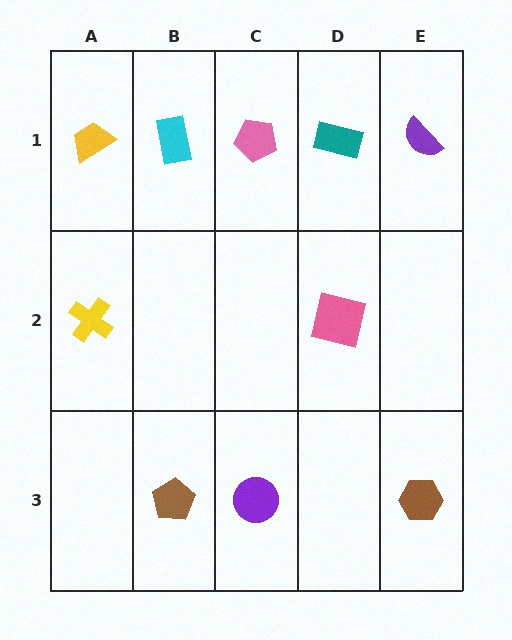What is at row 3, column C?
A purple circle.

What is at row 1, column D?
A teal rectangle.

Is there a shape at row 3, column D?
No, that cell is empty.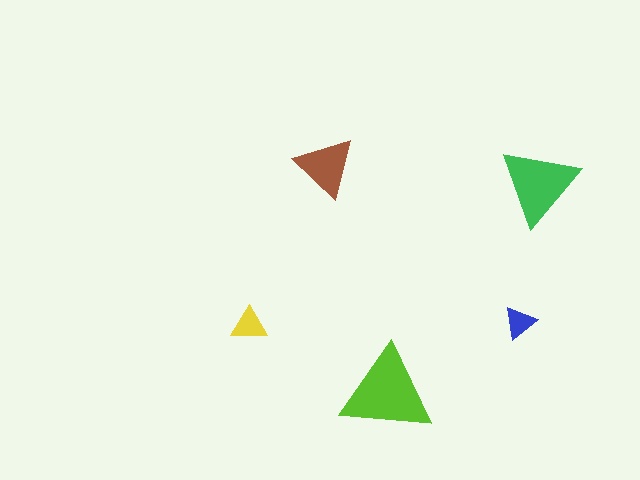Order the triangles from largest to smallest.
the lime one, the green one, the brown one, the yellow one, the blue one.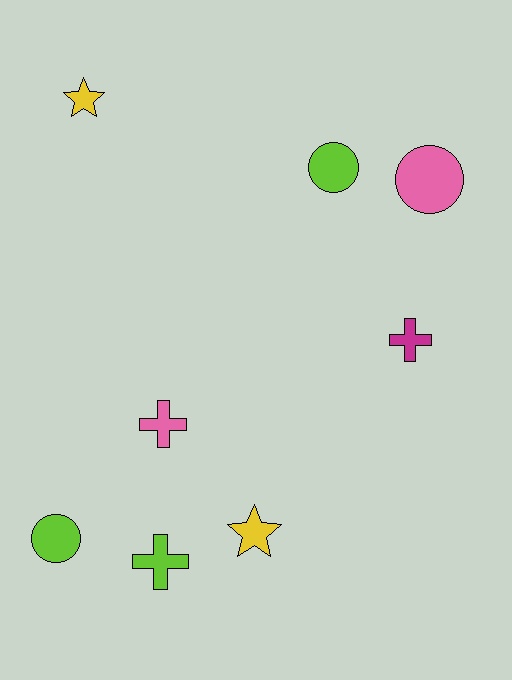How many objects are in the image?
There are 8 objects.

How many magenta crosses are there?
There is 1 magenta cross.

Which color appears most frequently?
Lime, with 3 objects.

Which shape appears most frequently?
Circle, with 3 objects.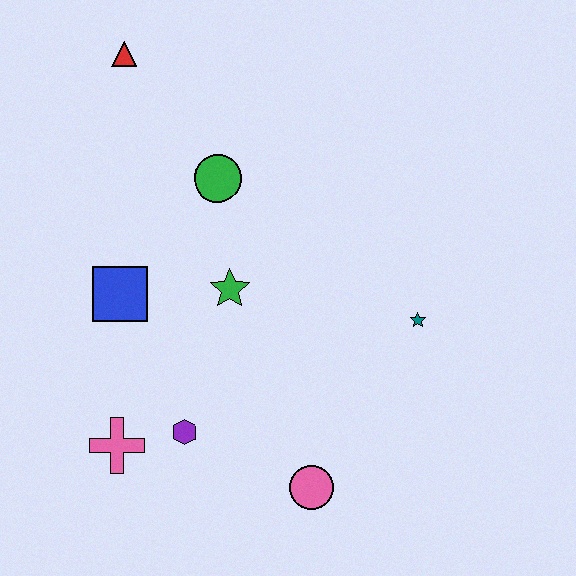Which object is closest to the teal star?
The green star is closest to the teal star.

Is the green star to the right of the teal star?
No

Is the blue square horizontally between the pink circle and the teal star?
No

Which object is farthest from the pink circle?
The red triangle is farthest from the pink circle.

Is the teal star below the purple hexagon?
No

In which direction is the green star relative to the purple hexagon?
The green star is above the purple hexagon.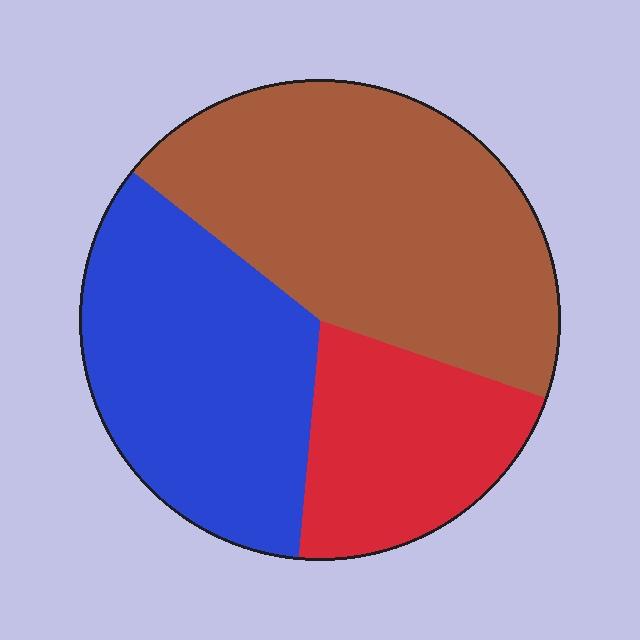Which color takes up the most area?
Brown, at roughly 45%.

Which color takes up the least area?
Red, at roughly 20%.